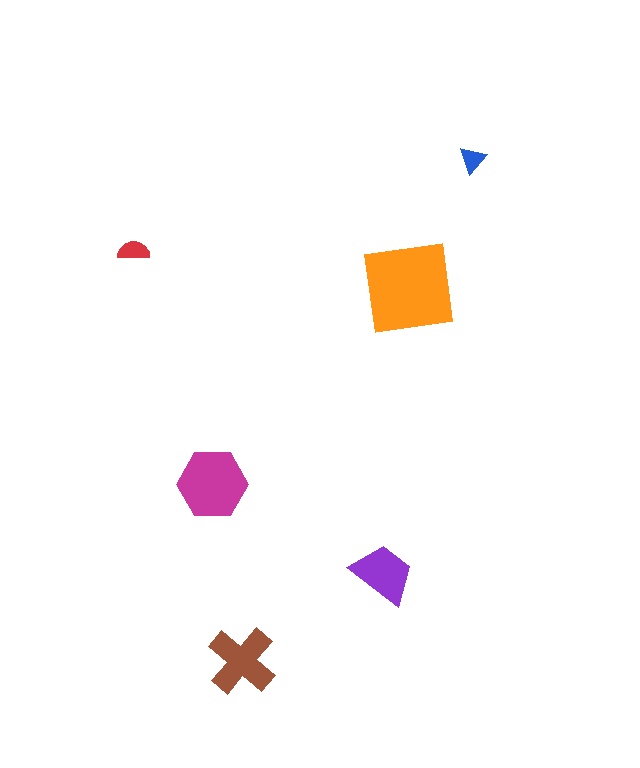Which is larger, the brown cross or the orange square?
The orange square.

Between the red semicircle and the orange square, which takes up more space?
The orange square.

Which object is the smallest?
The blue triangle.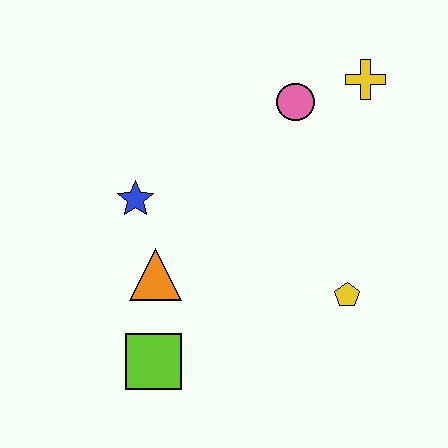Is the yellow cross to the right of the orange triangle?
Yes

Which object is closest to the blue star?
The orange triangle is closest to the blue star.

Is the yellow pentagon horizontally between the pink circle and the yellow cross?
Yes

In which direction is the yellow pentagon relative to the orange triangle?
The yellow pentagon is to the right of the orange triangle.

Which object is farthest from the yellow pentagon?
The blue star is farthest from the yellow pentagon.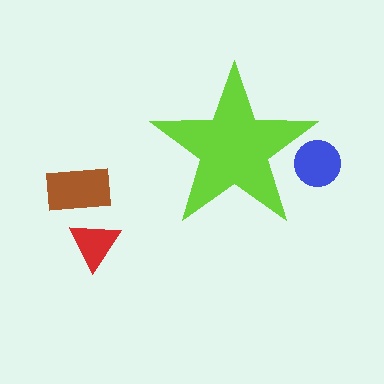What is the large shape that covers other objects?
A lime star.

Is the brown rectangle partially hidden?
No, the brown rectangle is fully visible.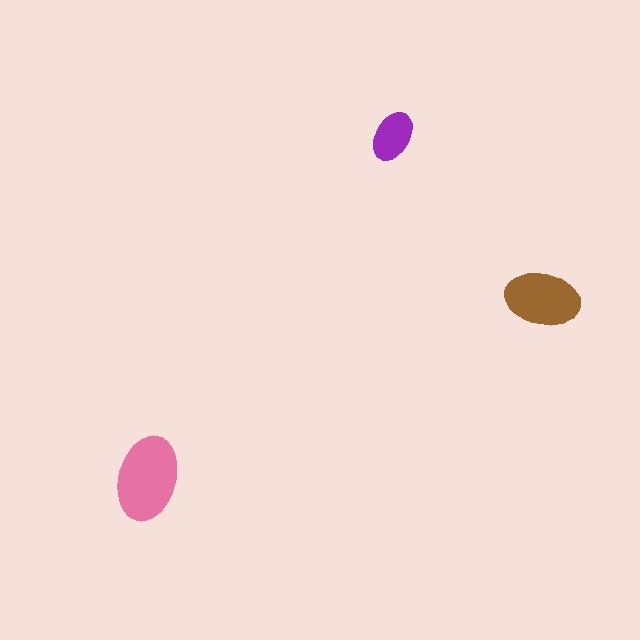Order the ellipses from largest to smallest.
the pink one, the brown one, the purple one.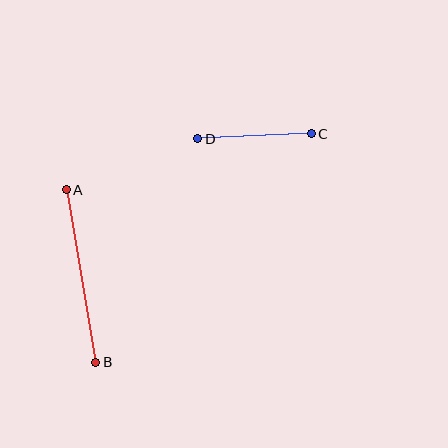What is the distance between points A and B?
The distance is approximately 175 pixels.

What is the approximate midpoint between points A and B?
The midpoint is at approximately (81, 276) pixels.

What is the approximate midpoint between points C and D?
The midpoint is at approximately (255, 136) pixels.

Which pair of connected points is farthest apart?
Points A and B are farthest apart.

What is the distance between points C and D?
The distance is approximately 114 pixels.